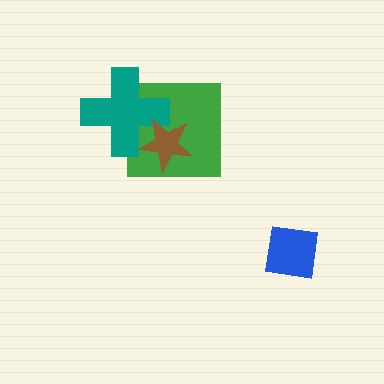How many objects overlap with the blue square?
0 objects overlap with the blue square.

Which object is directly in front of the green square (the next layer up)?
The teal cross is directly in front of the green square.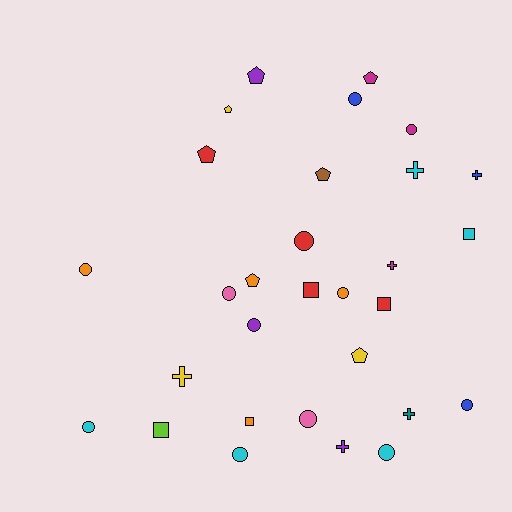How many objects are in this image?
There are 30 objects.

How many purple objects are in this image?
There are 3 purple objects.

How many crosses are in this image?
There are 6 crosses.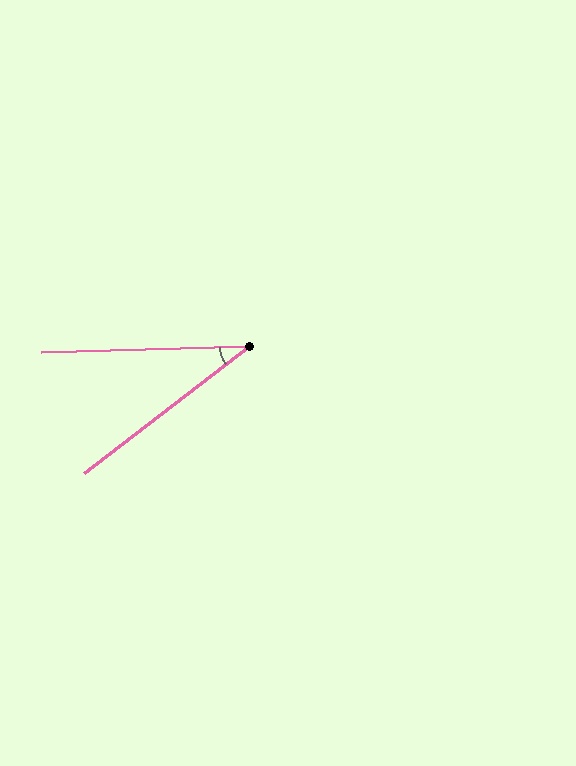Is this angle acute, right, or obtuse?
It is acute.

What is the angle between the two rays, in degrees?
Approximately 36 degrees.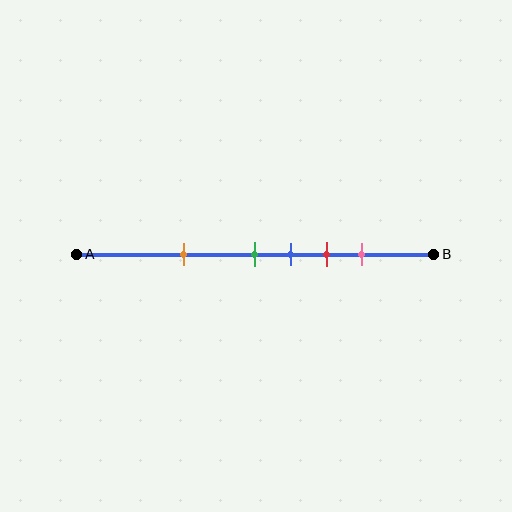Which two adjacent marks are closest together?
The green and blue marks are the closest adjacent pair.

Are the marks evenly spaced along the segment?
No, the marks are not evenly spaced.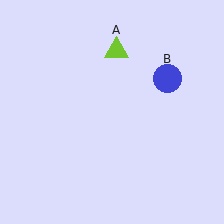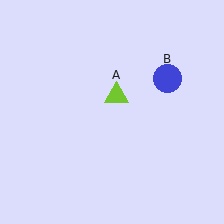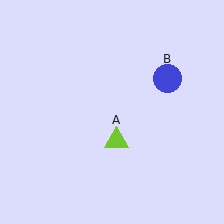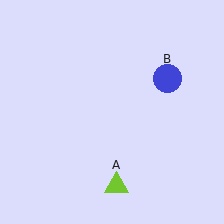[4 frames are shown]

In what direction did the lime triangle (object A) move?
The lime triangle (object A) moved down.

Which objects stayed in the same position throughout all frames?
Blue circle (object B) remained stationary.